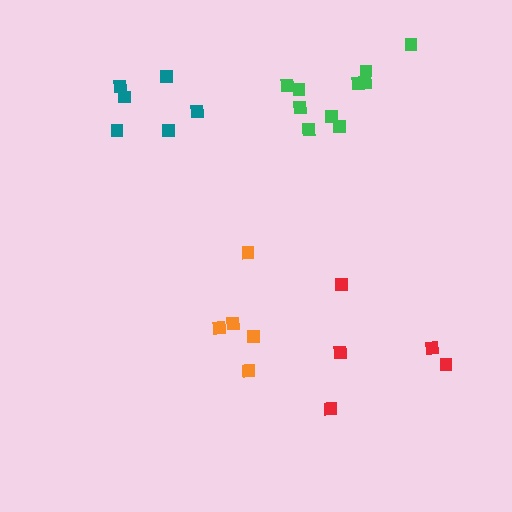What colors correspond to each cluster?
The clusters are colored: green, orange, red, teal.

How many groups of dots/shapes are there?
There are 4 groups.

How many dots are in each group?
Group 1: 10 dots, Group 2: 5 dots, Group 3: 5 dots, Group 4: 6 dots (26 total).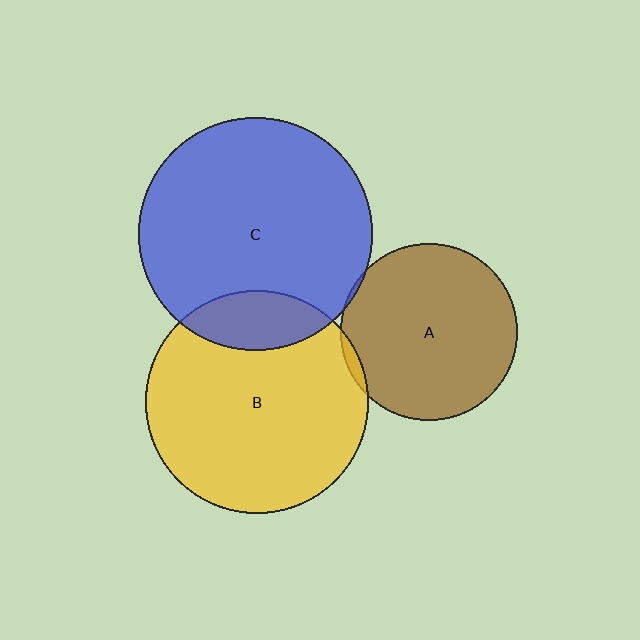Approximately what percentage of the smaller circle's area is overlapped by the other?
Approximately 15%.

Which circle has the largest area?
Circle C (blue).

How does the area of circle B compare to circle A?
Approximately 1.6 times.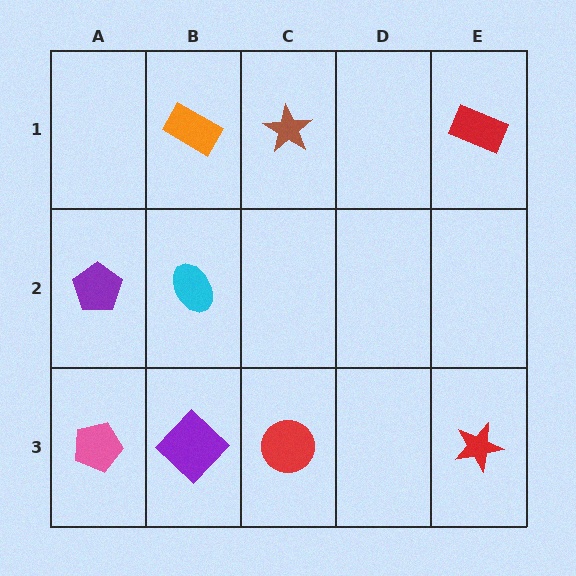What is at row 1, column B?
An orange rectangle.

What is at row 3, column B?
A purple diamond.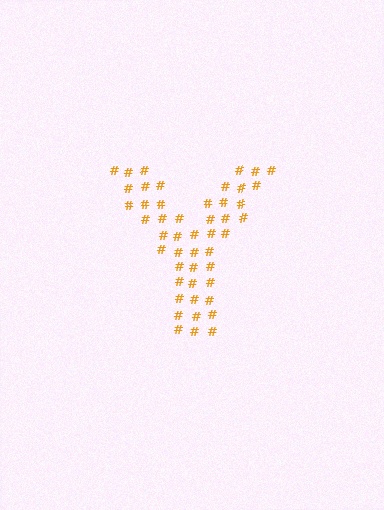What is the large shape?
The large shape is the letter Y.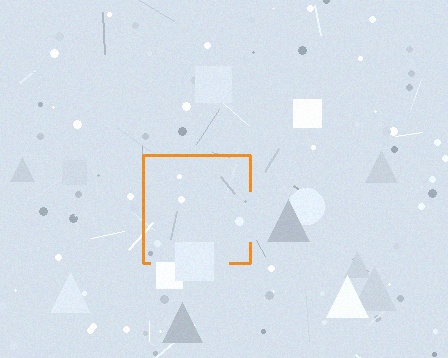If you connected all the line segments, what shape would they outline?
They would outline a square.